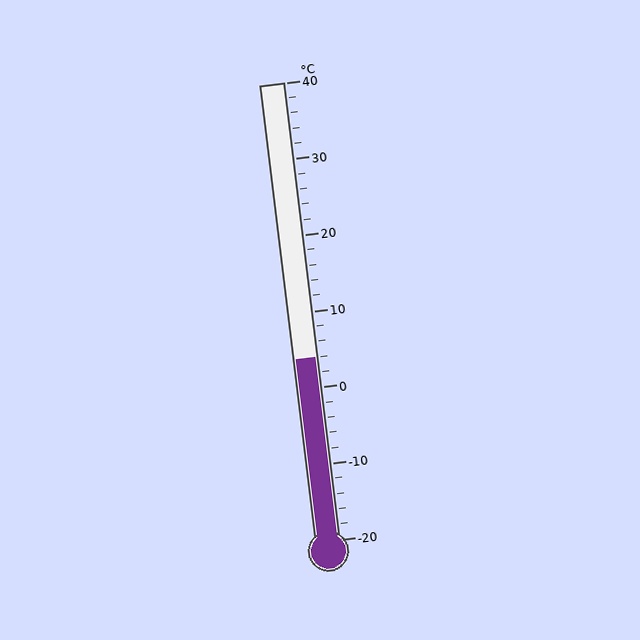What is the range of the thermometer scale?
The thermometer scale ranges from -20°C to 40°C.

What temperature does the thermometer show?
The thermometer shows approximately 4°C.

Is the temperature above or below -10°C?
The temperature is above -10°C.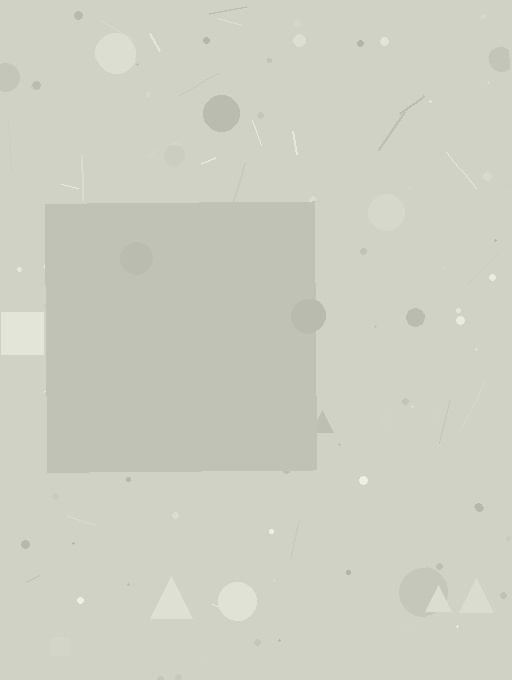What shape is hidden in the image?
A square is hidden in the image.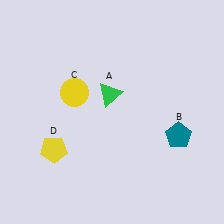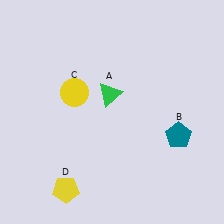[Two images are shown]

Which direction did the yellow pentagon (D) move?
The yellow pentagon (D) moved down.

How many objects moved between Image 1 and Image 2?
1 object moved between the two images.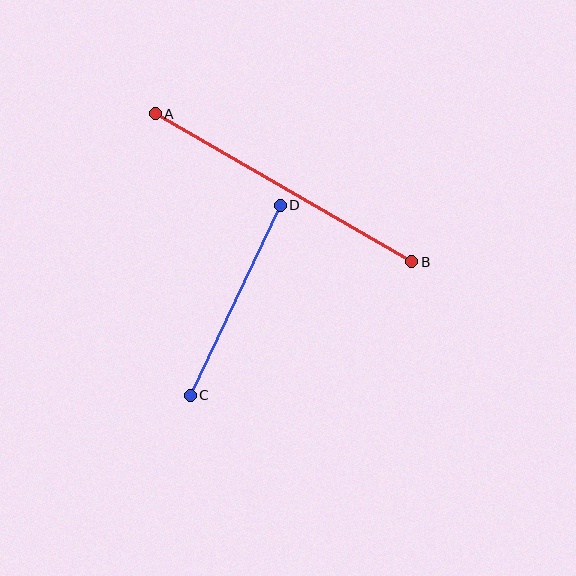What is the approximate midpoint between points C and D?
The midpoint is at approximately (235, 300) pixels.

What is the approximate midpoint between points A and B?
The midpoint is at approximately (283, 188) pixels.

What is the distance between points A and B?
The distance is approximately 296 pixels.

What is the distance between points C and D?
The distance is approximately 210 pixels.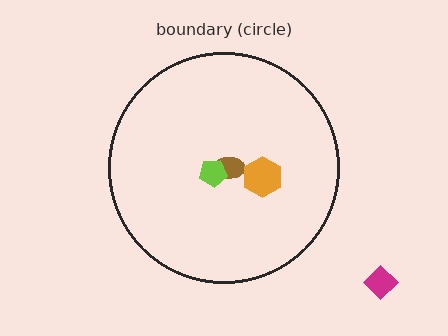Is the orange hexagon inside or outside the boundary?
Inside.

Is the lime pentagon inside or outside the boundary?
Inside.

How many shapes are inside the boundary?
3 inside, 1 outside.